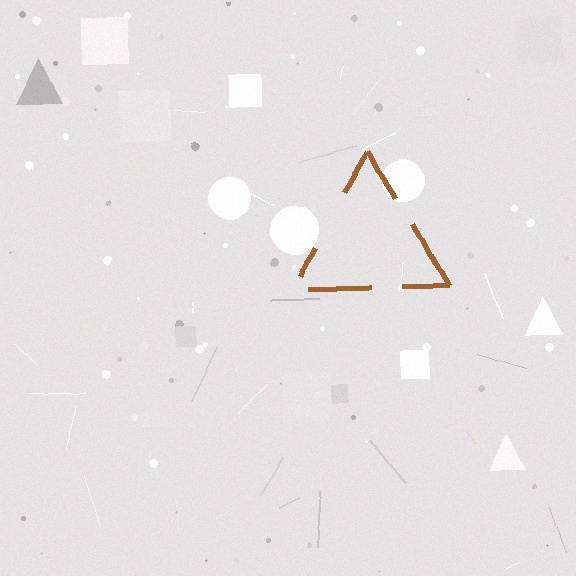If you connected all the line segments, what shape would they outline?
They would outline a triangle.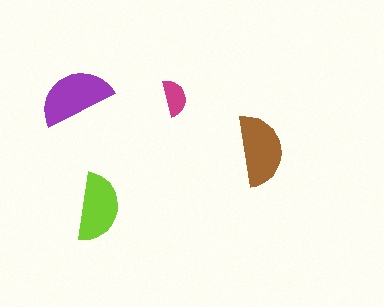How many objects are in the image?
There are 4 objects in the image.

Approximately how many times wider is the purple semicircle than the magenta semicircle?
About 2 times wider.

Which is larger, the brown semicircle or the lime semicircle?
The brown one.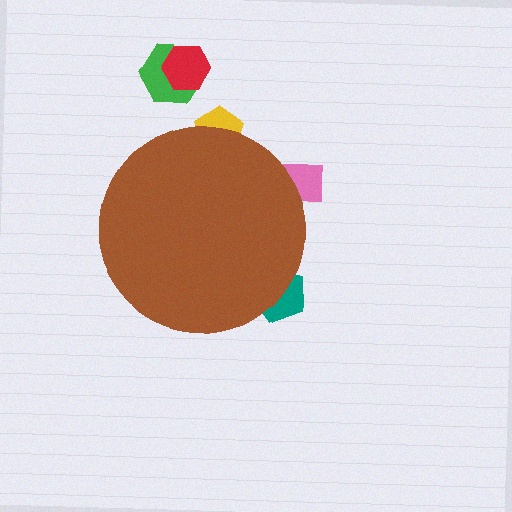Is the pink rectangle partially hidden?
Yes, the pink rectangle is partially hidden behind the brown circle.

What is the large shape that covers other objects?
A brown circle.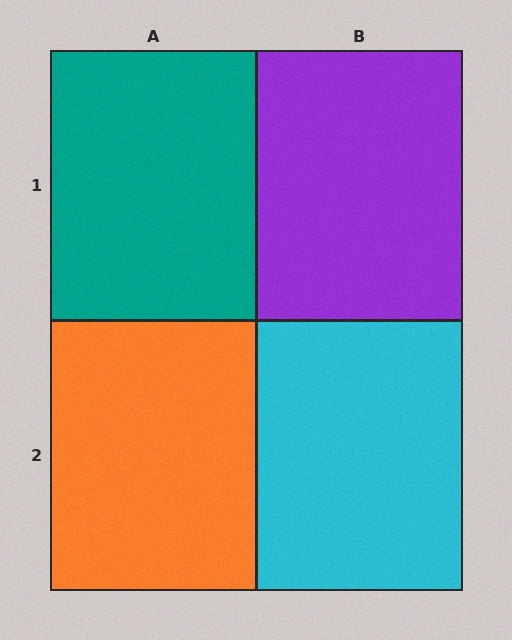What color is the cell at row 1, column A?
Teal.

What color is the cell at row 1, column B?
Purple.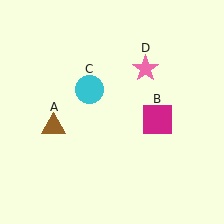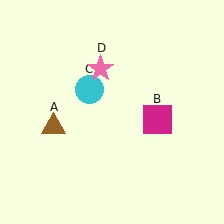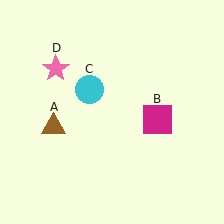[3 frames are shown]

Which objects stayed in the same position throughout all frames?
Brown triangle (object A) and magenta square (object B) and cyan circle (object C) remained stationary.